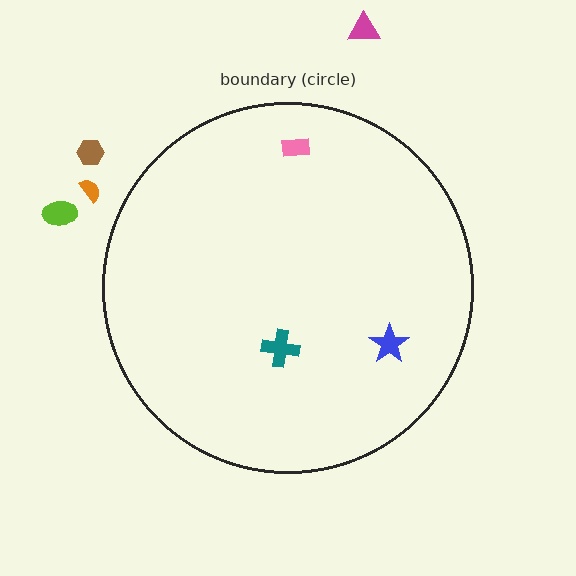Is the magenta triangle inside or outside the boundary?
Outside.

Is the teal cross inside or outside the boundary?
Inside.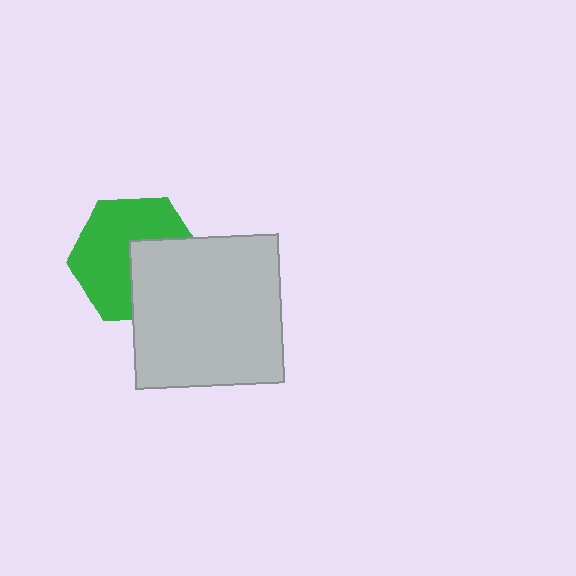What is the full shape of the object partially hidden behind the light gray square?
The partially hidden object is a green hexagon.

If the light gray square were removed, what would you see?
You would see the complete green hexagon.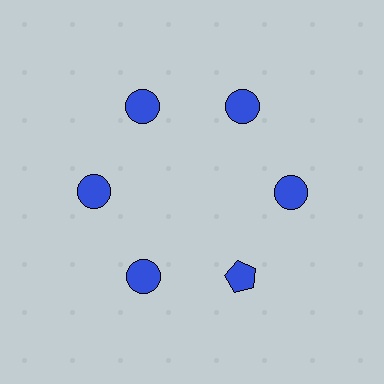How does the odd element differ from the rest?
It has a different shape: pentagon instead of circle.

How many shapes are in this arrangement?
There are 6 shapes arranged in a ring pattern.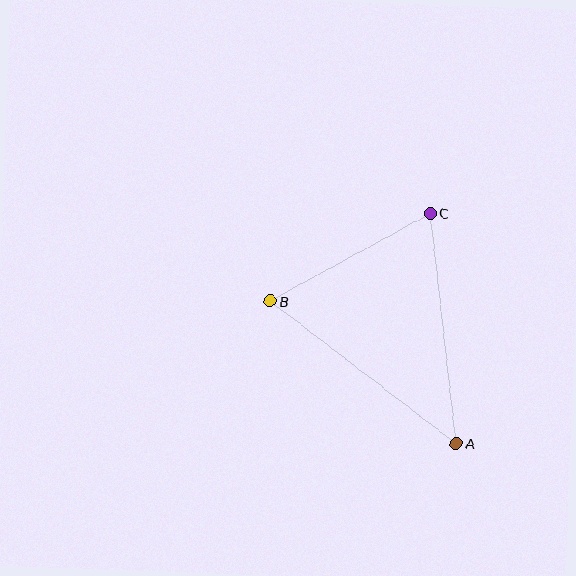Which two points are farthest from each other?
Points A and B are farthest from each other.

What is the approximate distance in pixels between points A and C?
The distance between A and C is approximately 231 pixels.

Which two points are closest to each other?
Points B and C are closest to each other.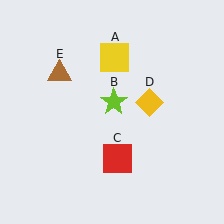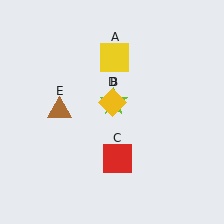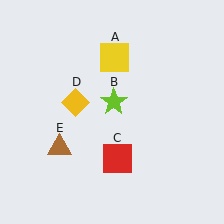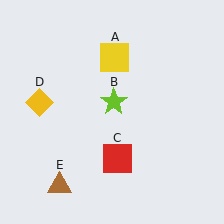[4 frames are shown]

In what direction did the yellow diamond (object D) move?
The yellow diamond (object D) moved left.